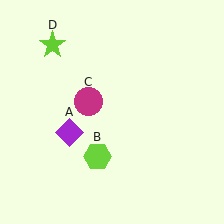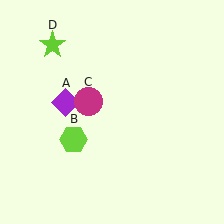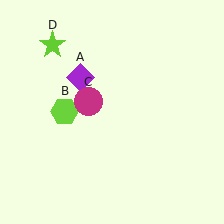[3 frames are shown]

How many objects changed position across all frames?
2 objects changed position: purple diamond (object A), lime hexagon (object B).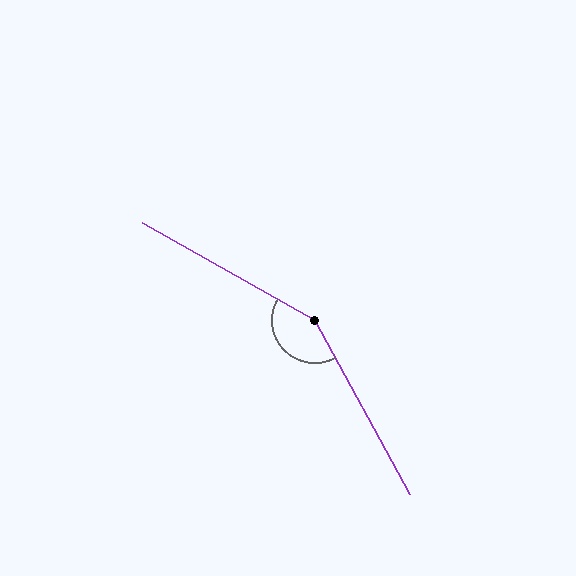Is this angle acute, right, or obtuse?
It is obtuse.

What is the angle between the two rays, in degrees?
Approximately 148 degrees.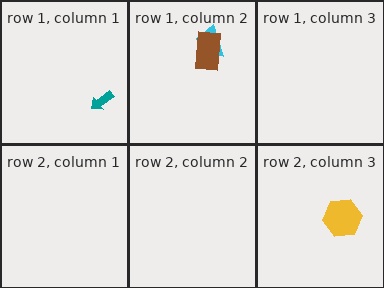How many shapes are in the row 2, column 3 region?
1.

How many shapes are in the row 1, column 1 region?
1.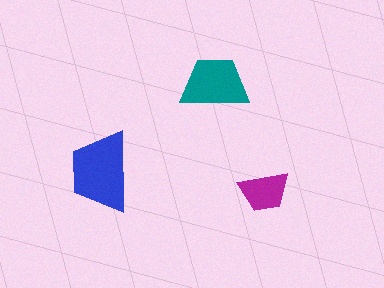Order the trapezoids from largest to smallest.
the blue one, the teal one, the magenta one.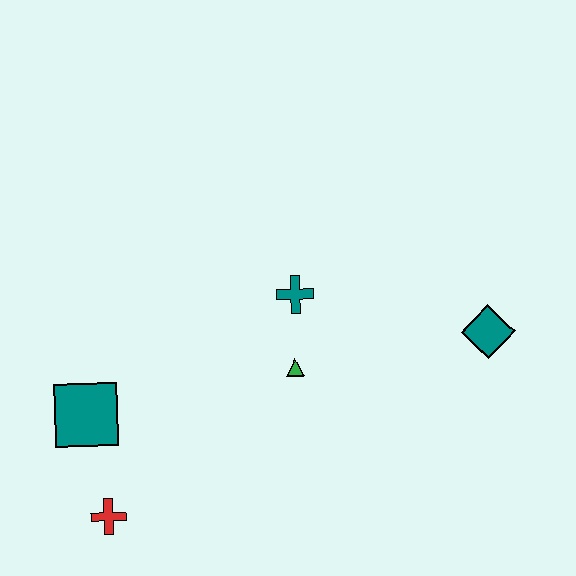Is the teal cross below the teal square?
No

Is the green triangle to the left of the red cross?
No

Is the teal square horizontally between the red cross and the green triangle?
No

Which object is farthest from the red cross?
The teal diamond is farthest from the red cross.